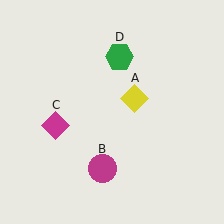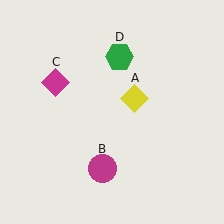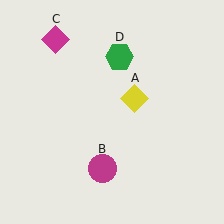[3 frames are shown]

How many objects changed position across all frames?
1 object changed position: magenta diamond (object C).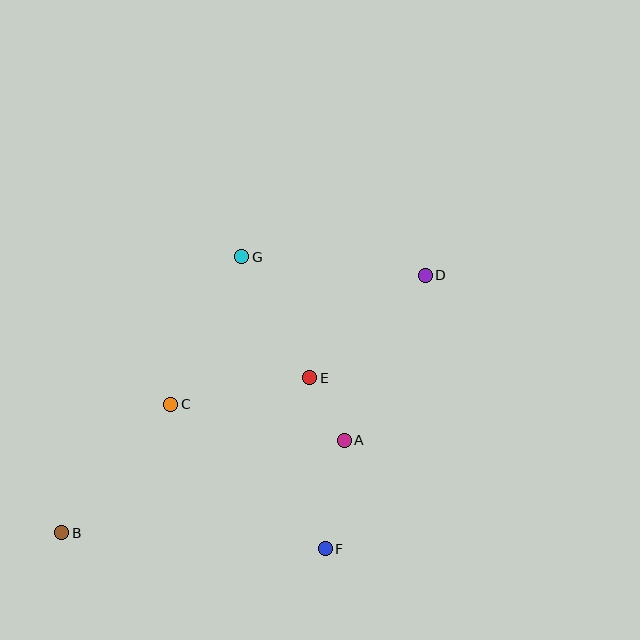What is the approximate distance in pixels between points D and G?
The distance between D and G is approximately 184 pixels.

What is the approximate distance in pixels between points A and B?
The distance between A and B is approximately 297 pixels.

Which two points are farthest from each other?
Points B and D are farthest from each other.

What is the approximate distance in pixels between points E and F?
The distance between E and F is approximately 172 pixels.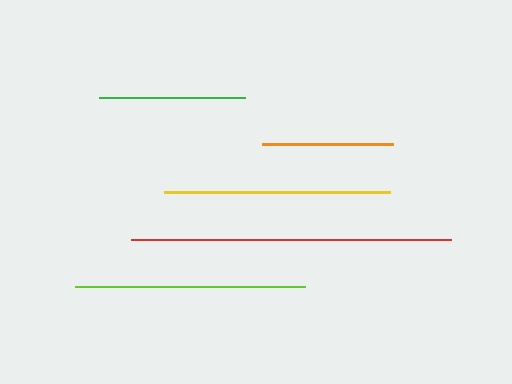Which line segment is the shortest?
The orange line is the shortest at approximately 131 pixels.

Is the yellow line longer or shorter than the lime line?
The lime line is longer than the yellow line.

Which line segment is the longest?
The red line is the longest at approximately 321 pixels.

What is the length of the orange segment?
The orange segment is approximately 131 pixels long.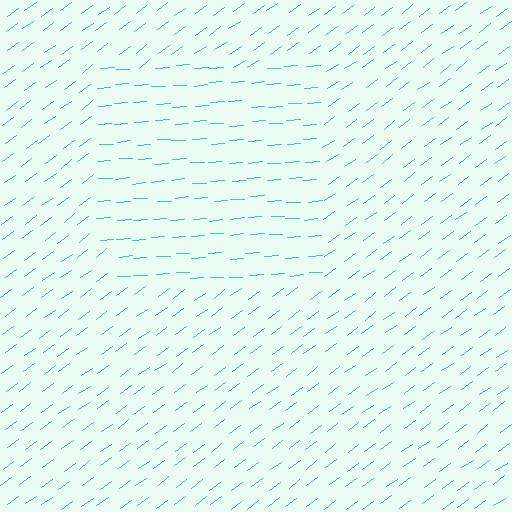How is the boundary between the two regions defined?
The boundary is defined purely by a change in line orientation (approximately 32 degrees difference). All lines are the same color and thickness.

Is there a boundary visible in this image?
Yes, there is a texture boundary formed by a change in line orientation.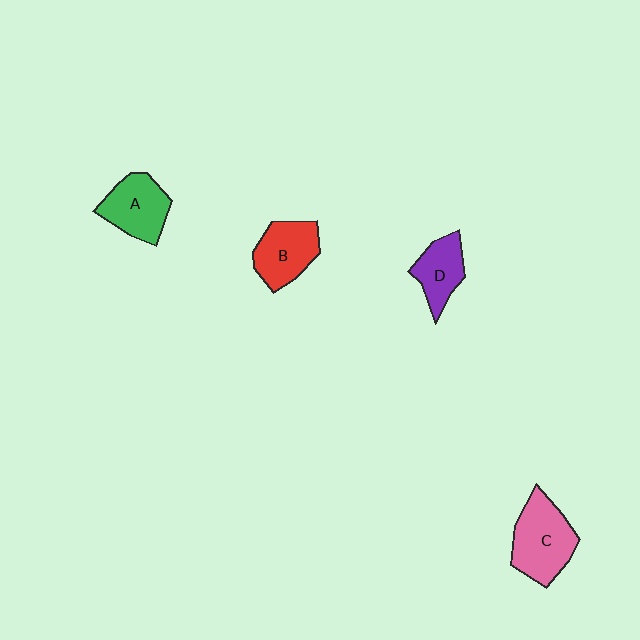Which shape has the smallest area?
Shape D (purple).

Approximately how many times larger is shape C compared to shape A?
Approximately 1.2 times.